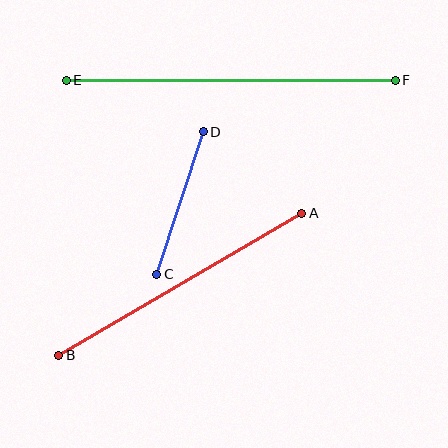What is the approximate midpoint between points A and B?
The midpoint is at approximately (180, 284) pixels.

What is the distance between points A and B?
The distance is approximately 282 pixels.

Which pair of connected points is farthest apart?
Points E and F are farthest apart.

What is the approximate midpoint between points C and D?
The midpoint is at approximately (180, 203) pixels.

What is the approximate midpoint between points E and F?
The midpoint is at approximately (231, 80) pixels.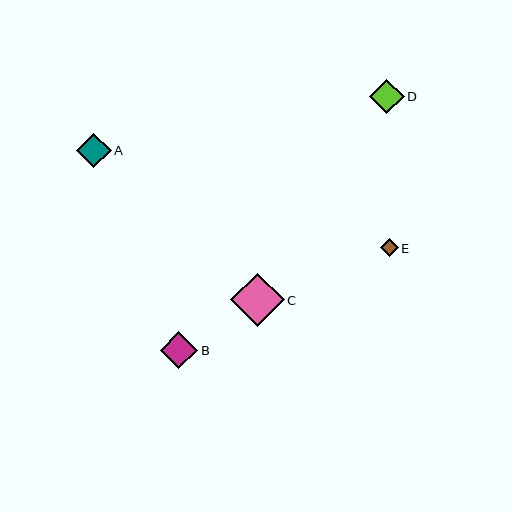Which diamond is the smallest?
Diamond E is the smallest with a size of approximately 17 pixels.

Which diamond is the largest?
Diamond C is the largest with a size of approximately 53 pixels.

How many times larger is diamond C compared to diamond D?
Diamond C is approximately 1.5 times the size of diamond D.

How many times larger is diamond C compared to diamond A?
Diamond C is approximately 1.5 times the size of diamond A.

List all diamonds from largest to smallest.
From largest to smallest: C, B, D, A, E.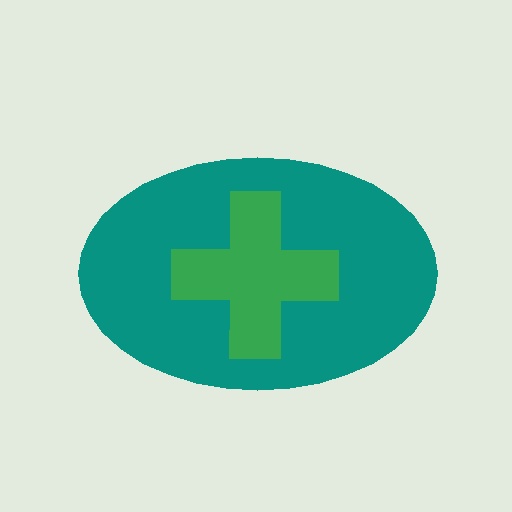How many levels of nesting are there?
2.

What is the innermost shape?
The green cross.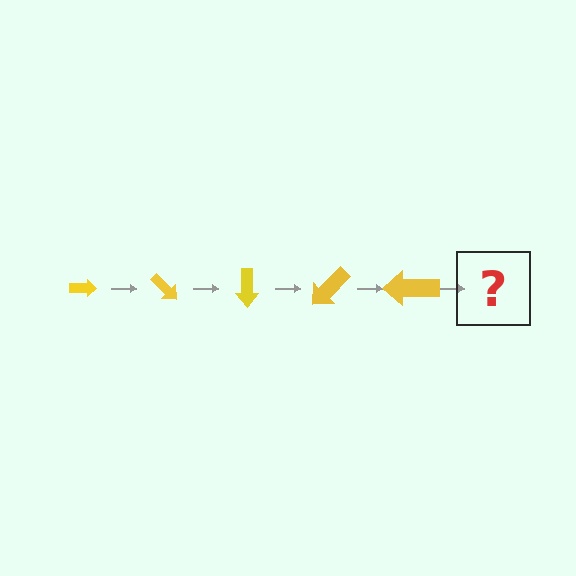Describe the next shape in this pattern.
It should be an arrow, larger than the previous one and rotated 225 degrees from the start.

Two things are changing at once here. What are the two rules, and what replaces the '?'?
The two rules are that the arrow grows larger each step and it rotates 45 degrees each step. The '?' should be an arrow, larger than the previous one and rotated 225 degrees from the start.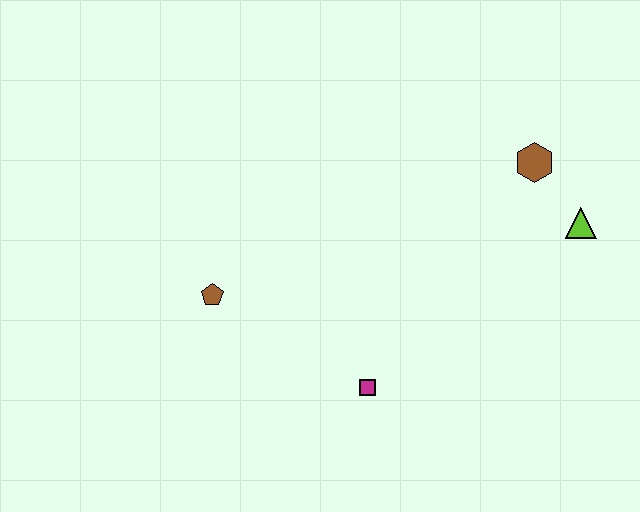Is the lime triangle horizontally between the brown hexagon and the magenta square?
No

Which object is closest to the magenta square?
The brown pentagon is closest to the magenta square.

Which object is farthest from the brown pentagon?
The lime triangle is farthest from the brown pentagon.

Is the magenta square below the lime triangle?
Yes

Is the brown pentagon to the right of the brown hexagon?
No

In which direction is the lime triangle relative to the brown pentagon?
The lime triangle is to the right of the brown pentagon.